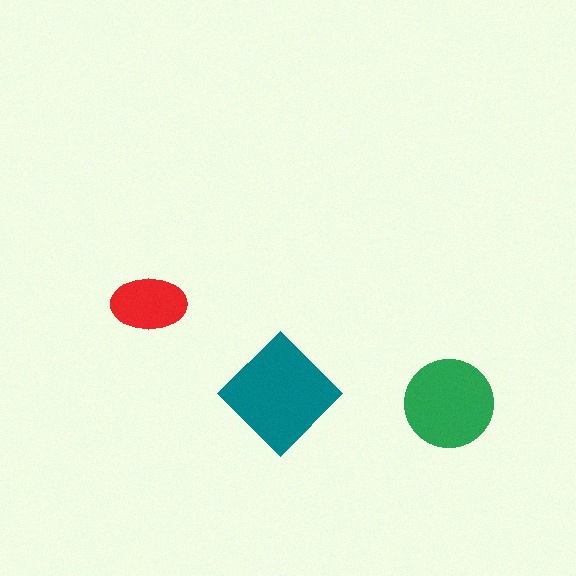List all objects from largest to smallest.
The teal diamond, the green circle, the red ellipse.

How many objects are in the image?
There are 3 objects in the image.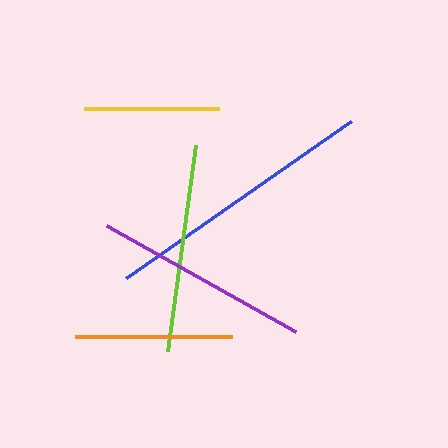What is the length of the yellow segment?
The yellow segment is approximately 135 pixels long.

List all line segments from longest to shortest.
From longest to shortest: blue, purple, lime, orange, yellow.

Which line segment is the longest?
The blue line is the longest at approximately 274 pixels.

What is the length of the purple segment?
The purple segment is approximately 217 pixels long.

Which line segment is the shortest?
The yellow line is the shortest at approximately 135 pixels.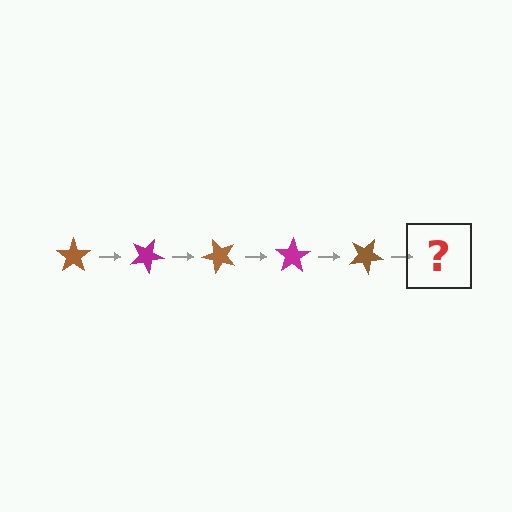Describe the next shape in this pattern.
It should be a magenta star, rotated 125 degrees from the start.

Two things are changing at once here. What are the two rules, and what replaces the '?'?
The two rules are that it rotates 25 degrees each step and the color cycles through brown and magenta. The '?' should be a magenta star, rotated 125 degrees from the start.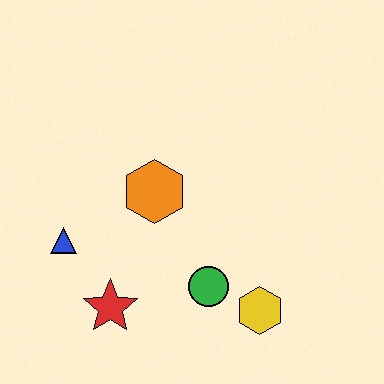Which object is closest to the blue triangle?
The red star is closest to the blue triangle.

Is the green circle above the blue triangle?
No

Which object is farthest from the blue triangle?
The yellow hexagon is farthest from the blue triangle.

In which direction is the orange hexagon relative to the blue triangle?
The orange hexagon is to the right of the blue triangle.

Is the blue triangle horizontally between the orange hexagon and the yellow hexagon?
No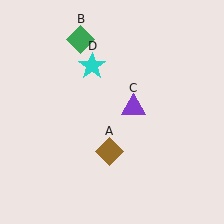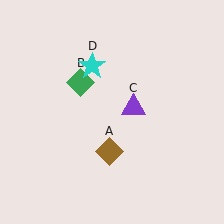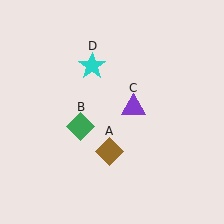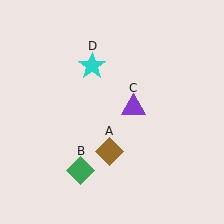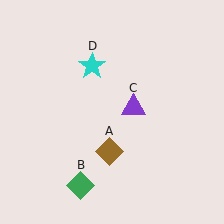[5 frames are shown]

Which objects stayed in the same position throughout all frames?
Brown diamond (object A) and purple triangle (object C) and cyan star (object D) remained stationary.